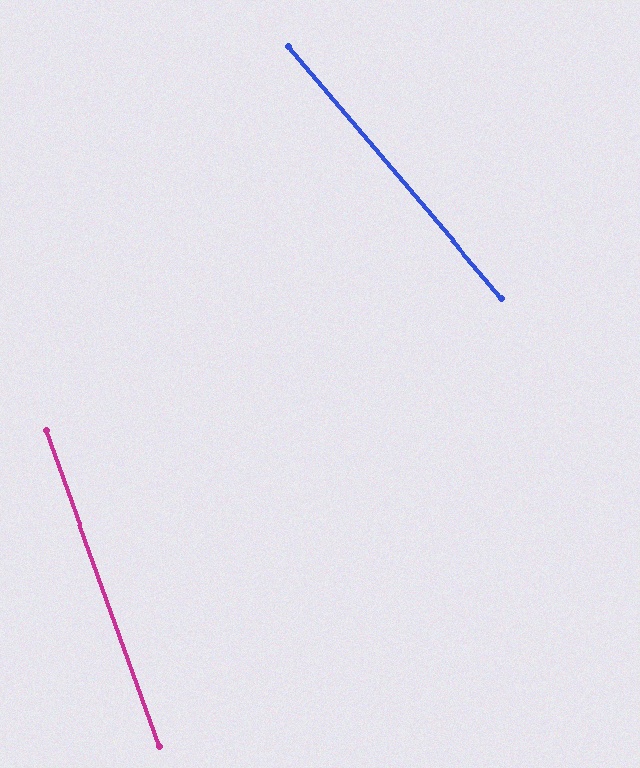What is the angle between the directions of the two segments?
Approximately 21 degrees.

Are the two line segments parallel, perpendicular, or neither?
Neither parallel nor perpendicular — they differ by about 21°.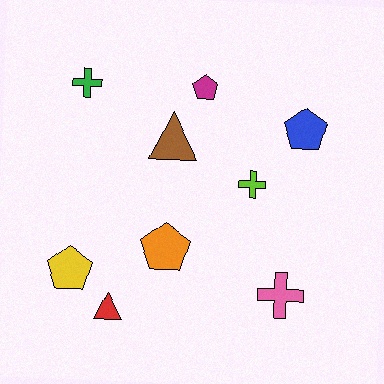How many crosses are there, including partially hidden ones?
There are 3 crosses.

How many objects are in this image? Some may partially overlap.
There are 9 objects.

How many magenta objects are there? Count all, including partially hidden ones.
There is 1 magenta object.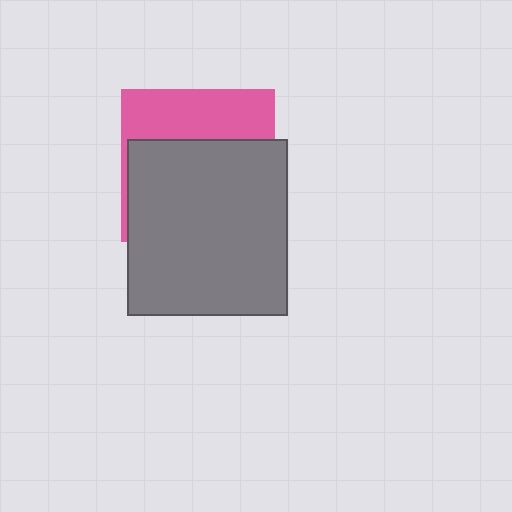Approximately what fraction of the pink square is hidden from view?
Roughly 64% of the pink square is hidden behind the gray rectangle.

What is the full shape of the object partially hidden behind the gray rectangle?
The partially hidden object is a pink square.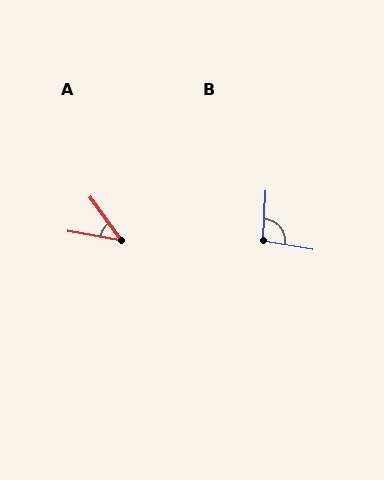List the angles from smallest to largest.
A (45°), B (97°).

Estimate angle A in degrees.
Approximately 45 degrees.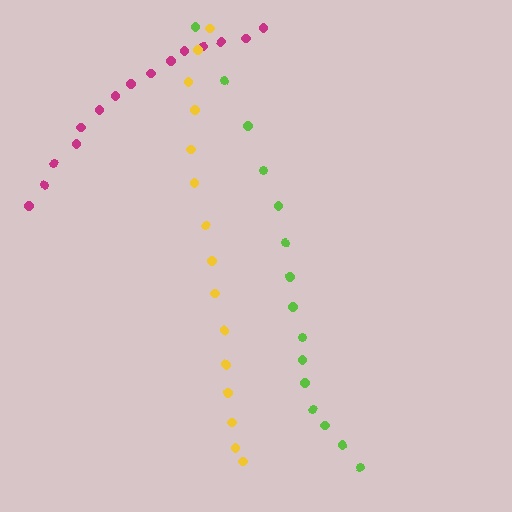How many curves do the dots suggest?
There are 3 distinct paths.